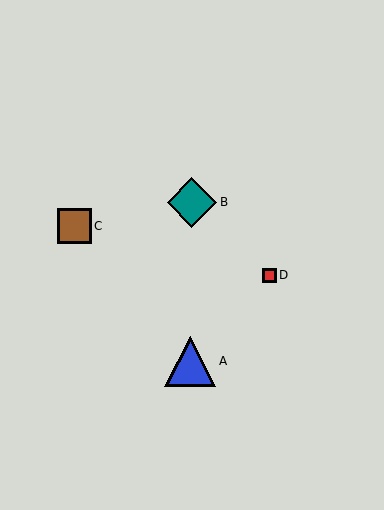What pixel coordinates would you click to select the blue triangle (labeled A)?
Click at (190, 361) to select the blue triangle A.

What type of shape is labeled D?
Shape D is a red square.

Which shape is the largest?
The blue triangle (labeled A) is the largest.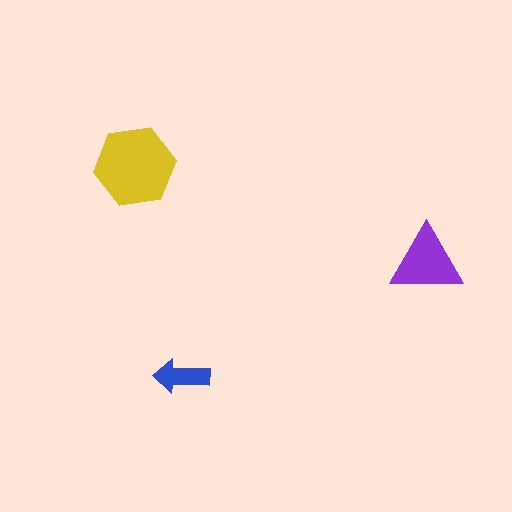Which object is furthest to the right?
The purple triangle is rightmost.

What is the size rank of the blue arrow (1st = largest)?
3rd.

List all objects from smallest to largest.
The blue arrow, the purple triangle, the yellow hexagon.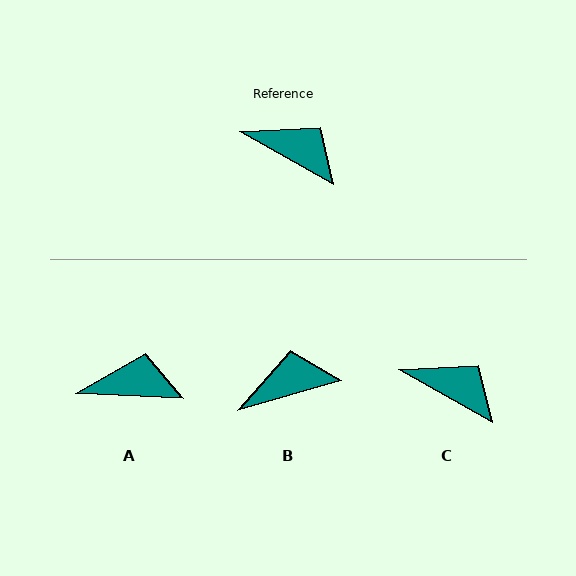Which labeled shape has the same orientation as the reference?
C.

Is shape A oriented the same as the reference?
No, it is off by about 27 degrees.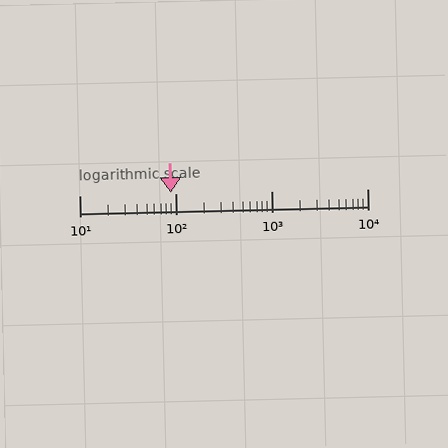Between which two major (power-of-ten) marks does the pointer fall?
The pointer is between 10 and 100.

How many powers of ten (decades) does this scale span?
The scale spans 3 decades, from 10 to 10000.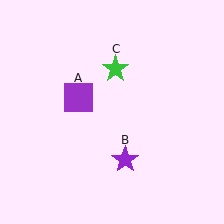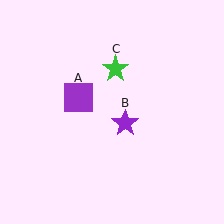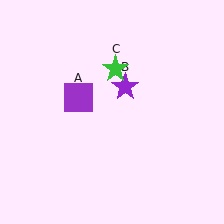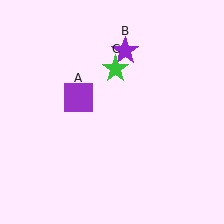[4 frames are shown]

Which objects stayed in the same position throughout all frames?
Purple square (object A) and green star (object C) remained stationary.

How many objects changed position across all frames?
1 object changed position: purple star (object B).